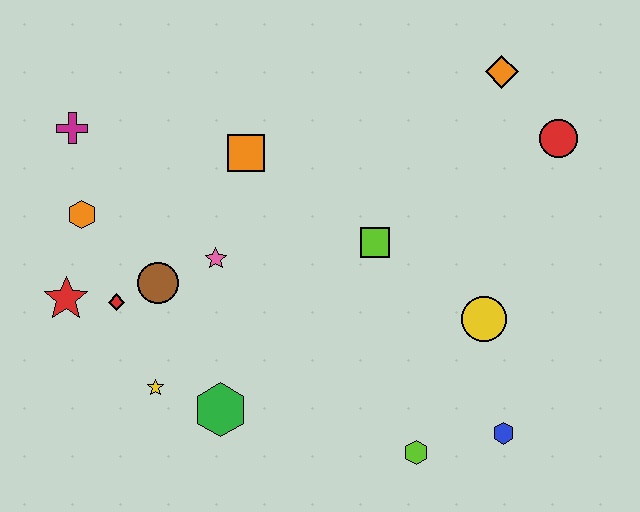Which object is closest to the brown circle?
The red diamond is closest to the brown circle.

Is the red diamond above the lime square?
No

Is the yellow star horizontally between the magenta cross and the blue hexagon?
Yes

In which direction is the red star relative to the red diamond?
The red star is to the left of the red diamond.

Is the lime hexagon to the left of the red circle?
Yes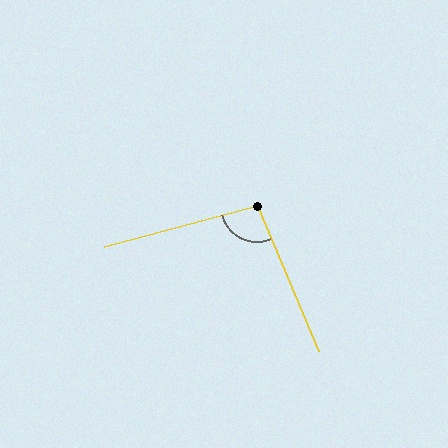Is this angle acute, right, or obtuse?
It is obtuse.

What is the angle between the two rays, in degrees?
Approximately 98 degrees.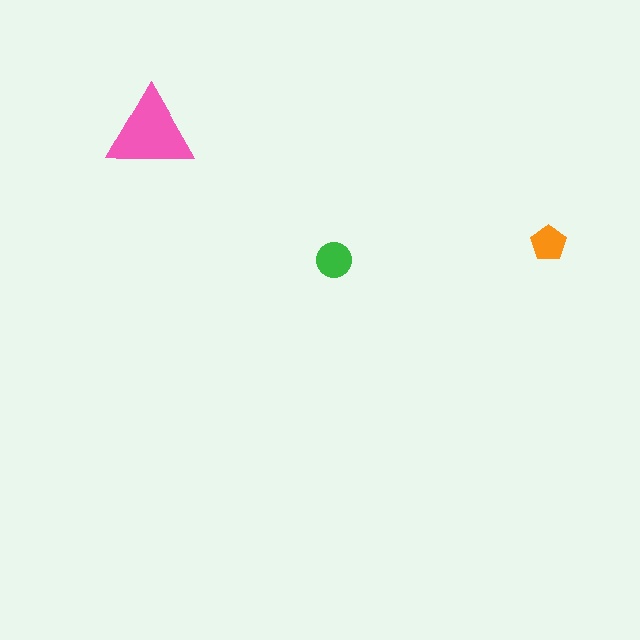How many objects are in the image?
There are 3 objects in the image.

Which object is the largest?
The pink triangle.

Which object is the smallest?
The orange pentagon.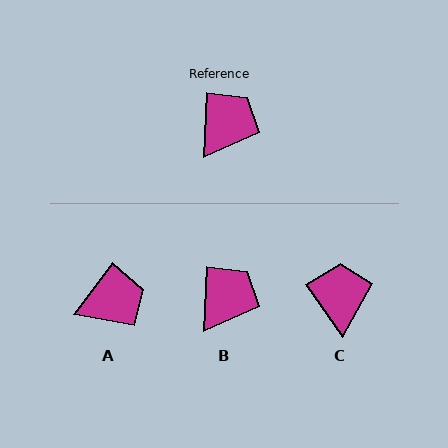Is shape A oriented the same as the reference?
No, it is off by about 34 degrees.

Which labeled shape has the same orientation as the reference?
B.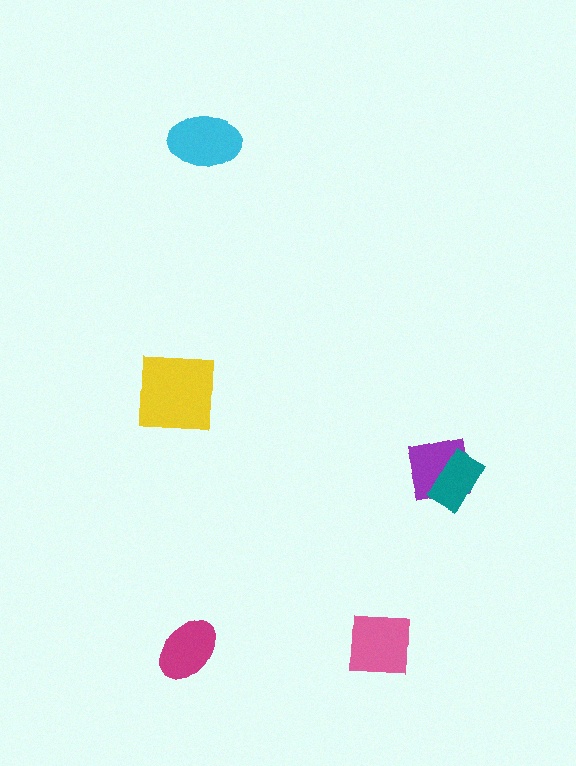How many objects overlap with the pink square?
0 objects overlap with the pink square.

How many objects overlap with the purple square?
1 object overlaps with the purple square.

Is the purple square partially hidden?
Yes, it is partially covered by another shape.